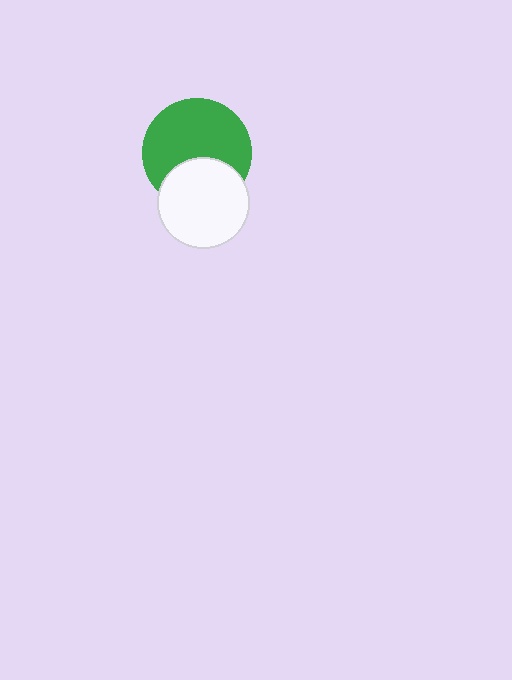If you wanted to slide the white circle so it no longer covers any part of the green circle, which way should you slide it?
Slide it down — that is the most direct way to separate the two shapes.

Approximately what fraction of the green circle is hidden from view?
Roughly 33% of the green circle is hidden behind the white circle.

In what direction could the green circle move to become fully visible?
The green circle could move up. That would shift it out from behind the white circle entirely.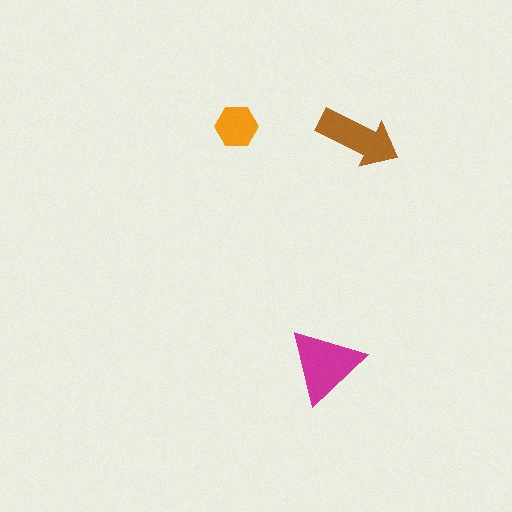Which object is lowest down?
The magenta triangle is bottommost.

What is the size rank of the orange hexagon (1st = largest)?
3rd.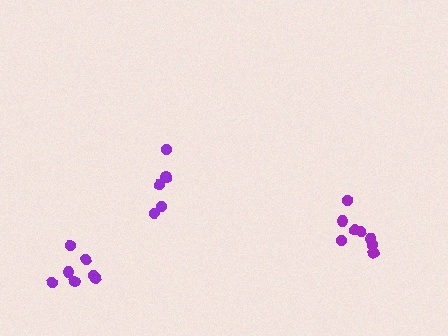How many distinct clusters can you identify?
There are 3 distinct clusters.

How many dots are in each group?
Group 1: 7 dots, Group 2: 5 dots, Group 3: 8 dots (20 total).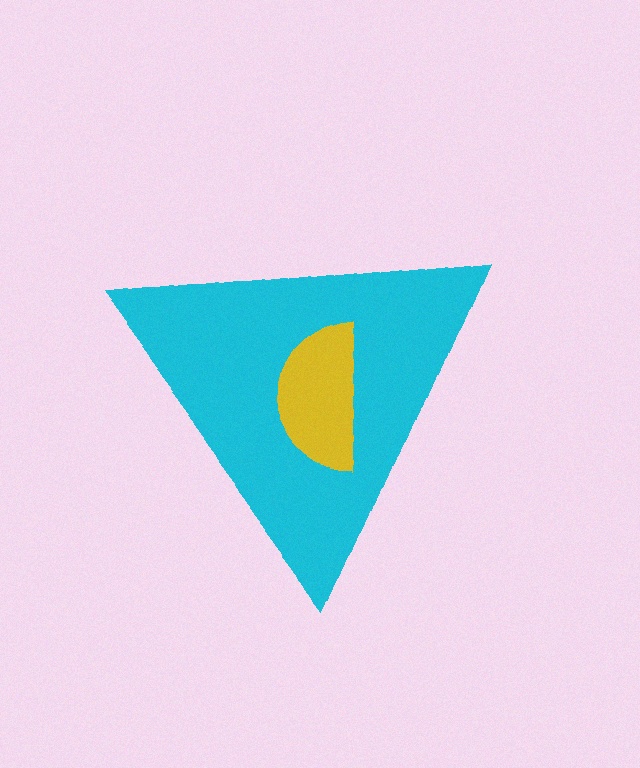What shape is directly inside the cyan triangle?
The yellow semicircle.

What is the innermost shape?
The yellow semicircle.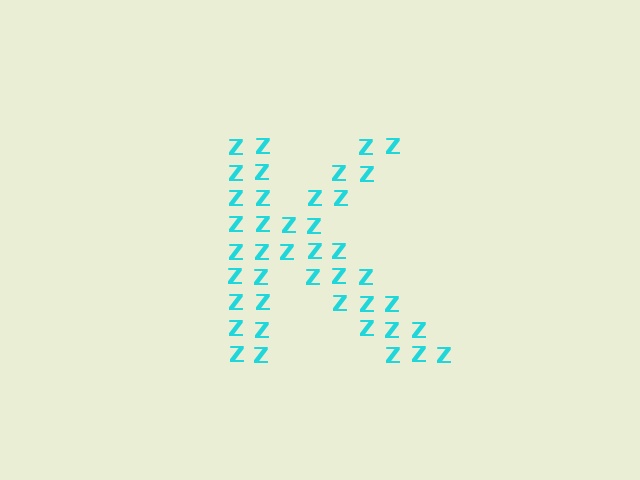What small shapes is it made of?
It is made of small letter Z's.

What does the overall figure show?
The overall figure shows the letter K.